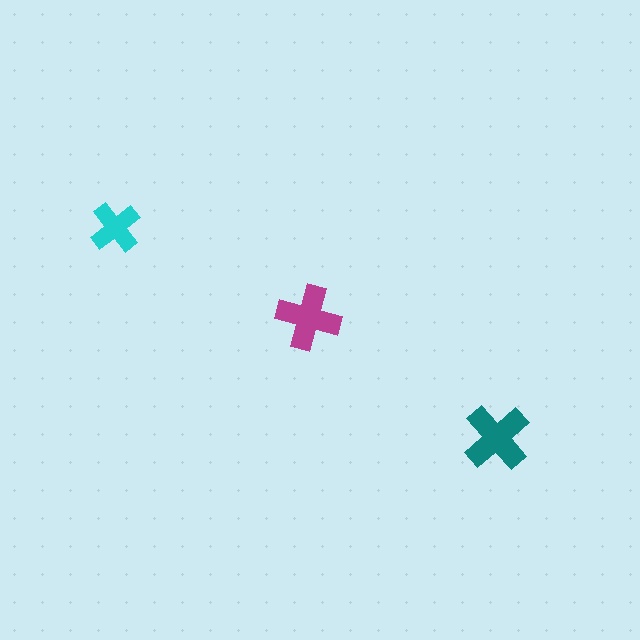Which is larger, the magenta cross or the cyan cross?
The magenta one.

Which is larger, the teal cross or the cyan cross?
The teal one.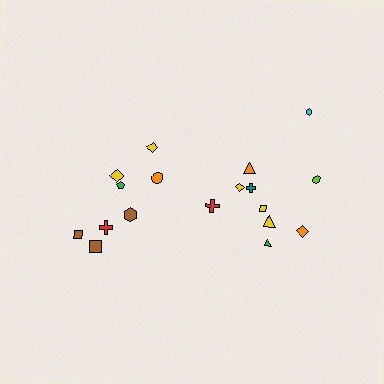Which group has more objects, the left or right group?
The right group.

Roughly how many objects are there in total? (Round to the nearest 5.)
Roughly 20 objects in total.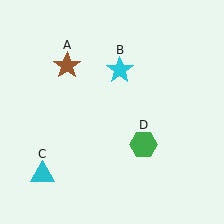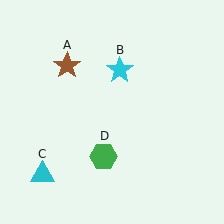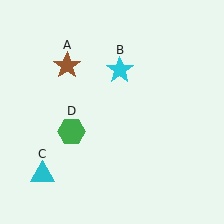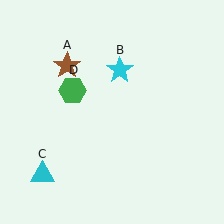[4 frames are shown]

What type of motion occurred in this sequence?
The green hexagon (object D) rotated clockwise around the center of the scene.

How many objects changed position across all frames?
1 object changed position: green hexagon (object D).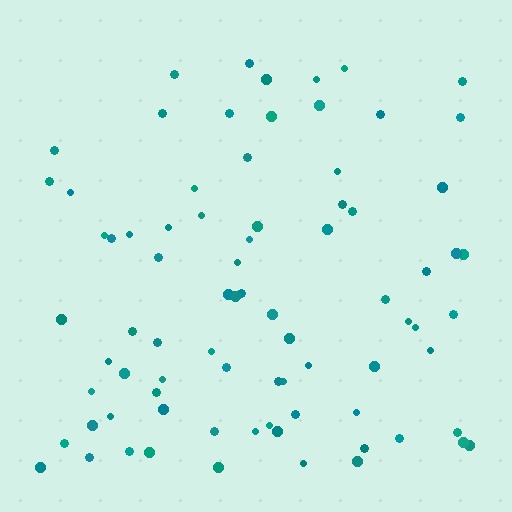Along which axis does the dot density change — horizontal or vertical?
Vertical.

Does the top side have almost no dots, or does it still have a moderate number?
Still a moderate number, just noticeably fewer than the bottom.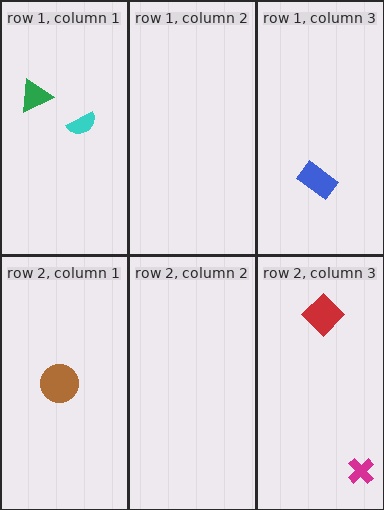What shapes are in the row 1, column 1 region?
The green triangle, the cyan semicircle.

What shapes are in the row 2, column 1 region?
The brown circle.